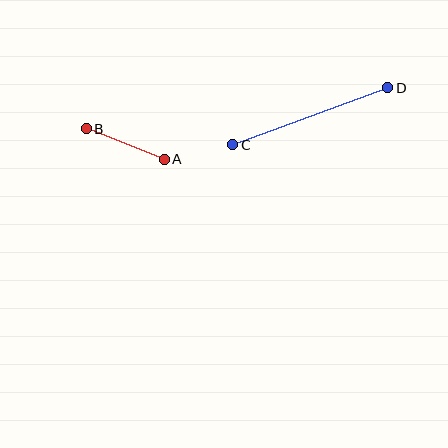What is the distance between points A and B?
The distance is approximately 84 pixels.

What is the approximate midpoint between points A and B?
The midpoint is at approximately (125, 144) pixels.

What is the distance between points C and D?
The distance is approximately 165 pixels.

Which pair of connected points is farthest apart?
Points C and D are farthest apart.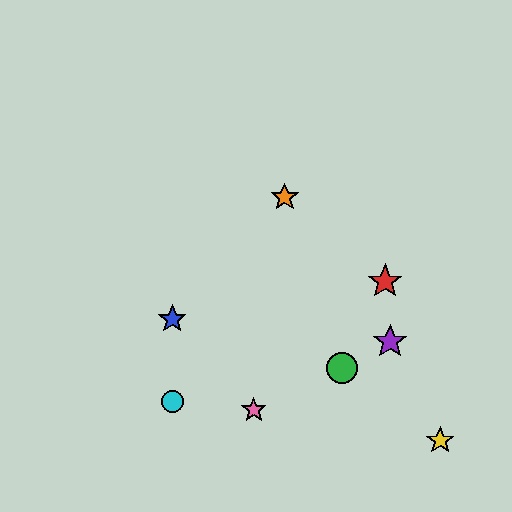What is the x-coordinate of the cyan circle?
The cyan circle is at x≈172.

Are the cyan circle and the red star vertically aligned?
No, the cyan circle is at x≈172 and the red star is at x≈385.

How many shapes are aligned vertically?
2 shapes (the blue star, the cyan circle) are aligned vertically.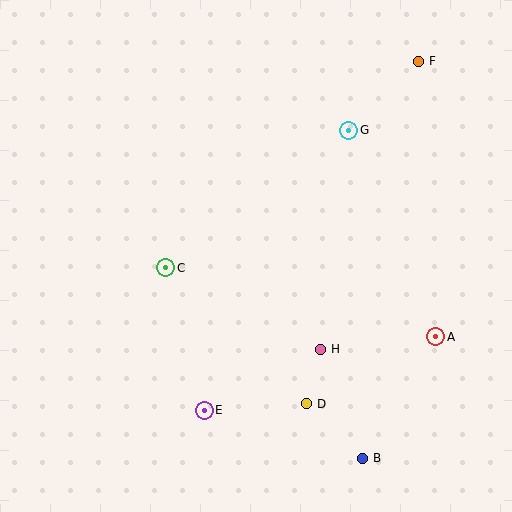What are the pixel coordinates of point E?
Point E is at (204, 410).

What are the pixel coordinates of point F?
Point F is at (418, 61).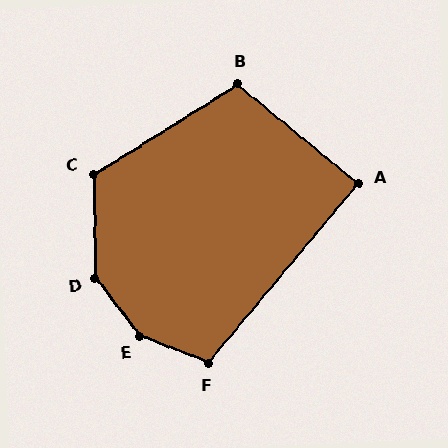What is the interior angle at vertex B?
Approximately 109 degrees (obtuse).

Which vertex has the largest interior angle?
E, at approximately 149 degrees.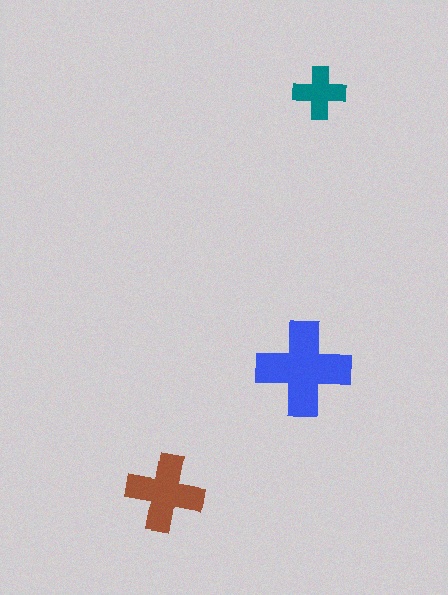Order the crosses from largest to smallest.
the blue one, the brown one, the teal one.